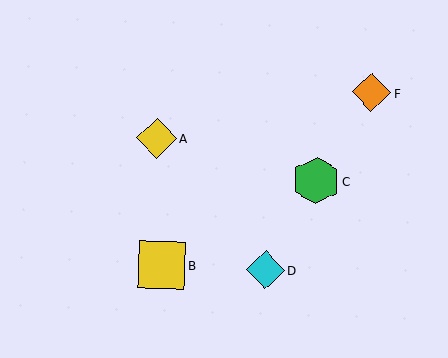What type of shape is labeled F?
Shape F is an orange diamond.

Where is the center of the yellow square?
The center of the yellow square is at (162, 265).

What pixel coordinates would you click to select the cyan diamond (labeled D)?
Click at (265, 270) to select the cyan diamond D.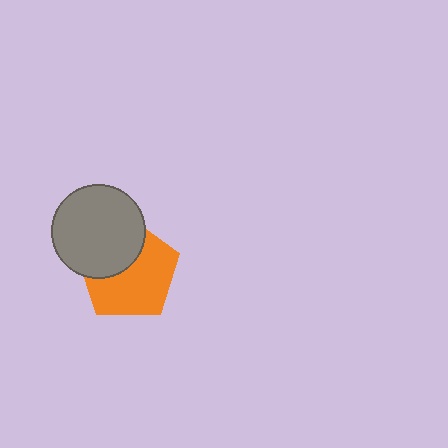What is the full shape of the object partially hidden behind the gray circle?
The partially hidden object is an orange pentagon.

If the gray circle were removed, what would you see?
You would see the complete orange pentagon.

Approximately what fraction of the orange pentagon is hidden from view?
Roughly 38% of the orange pentagon is hidden behind the gray circle.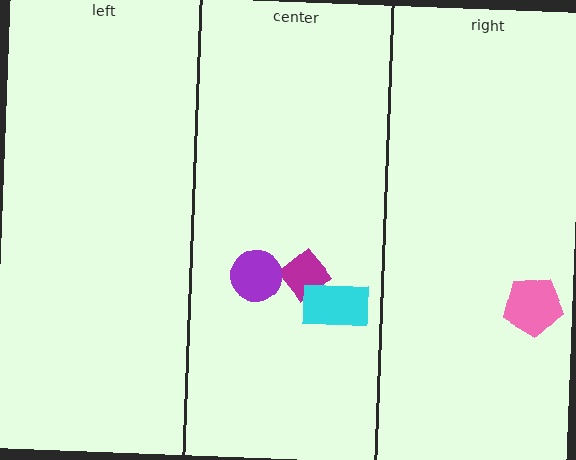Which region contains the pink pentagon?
The right region.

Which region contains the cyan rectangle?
The center region.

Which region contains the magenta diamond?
The center region.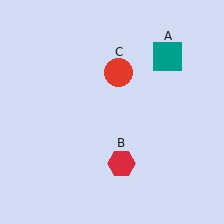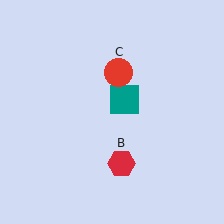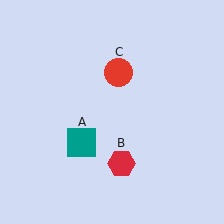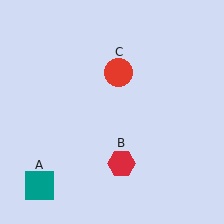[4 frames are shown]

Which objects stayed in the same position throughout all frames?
Red hexagon (object B) and red circle (object C) remained stationary.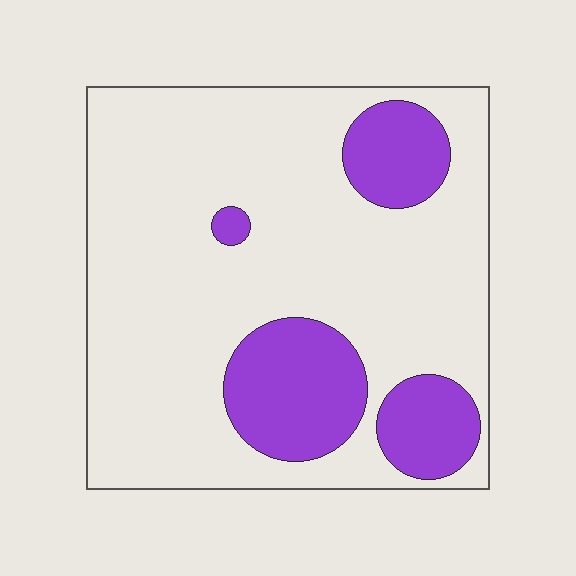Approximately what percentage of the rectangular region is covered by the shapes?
Approximately 20%.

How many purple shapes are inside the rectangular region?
4.